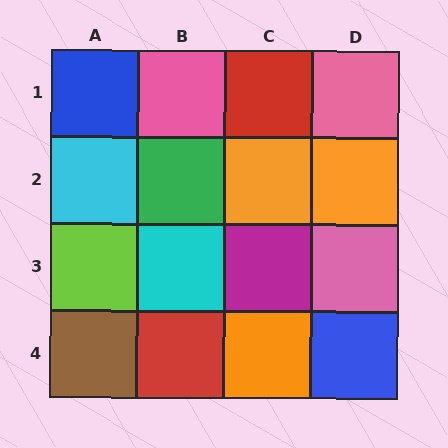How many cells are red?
2 cells are red.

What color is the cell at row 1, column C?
Red.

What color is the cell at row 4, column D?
Blue.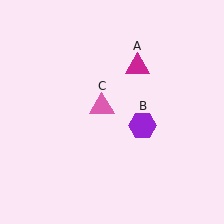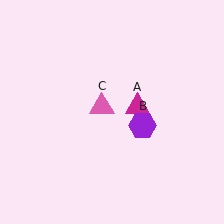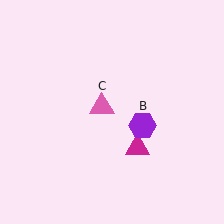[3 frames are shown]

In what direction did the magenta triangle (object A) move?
The magenta triangle (object A) moved down.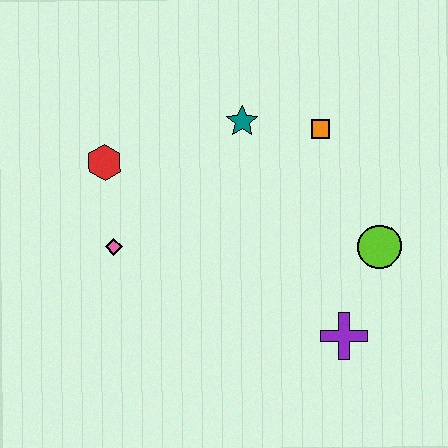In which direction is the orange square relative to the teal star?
The orange square is to the right of the teal star.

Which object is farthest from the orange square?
The pink diamond is farthest from the orange square.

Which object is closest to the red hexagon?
The pink diamond is closest to the red hexagon.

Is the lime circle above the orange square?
No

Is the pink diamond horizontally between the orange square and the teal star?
No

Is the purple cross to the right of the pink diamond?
Yes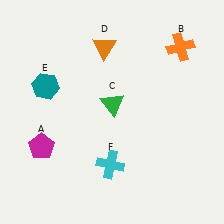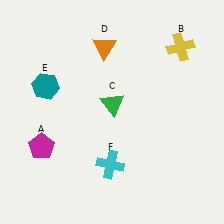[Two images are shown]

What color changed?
The cross (B) changed from orange in Image 1 to yellow in Image 2.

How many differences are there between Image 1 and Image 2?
There is 1 difference between the two images.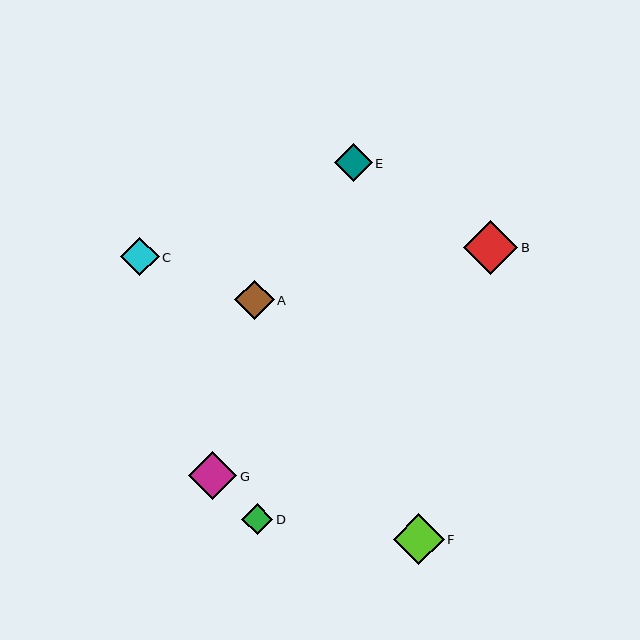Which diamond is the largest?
Diamond B is the largest with a size of approximately 54 pixels.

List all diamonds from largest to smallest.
From largest to smallest: B, F, G, A, C, E, D.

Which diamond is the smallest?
Diamond D is the smallest with a size of approximately 31 pixels.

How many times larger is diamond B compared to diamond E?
Diamond B is approximately 1.4 times the size of diamond E.